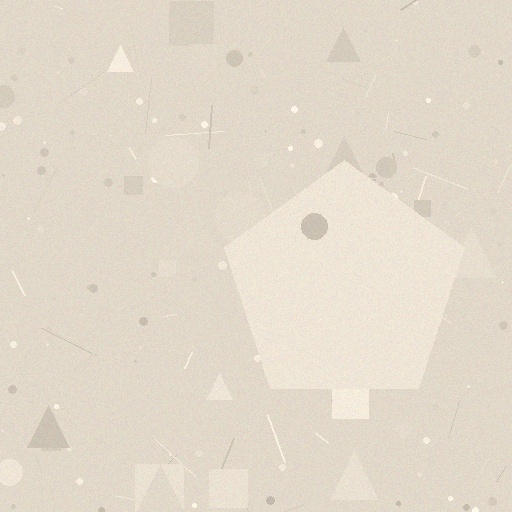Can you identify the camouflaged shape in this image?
The camouflaged shape is a pentagon.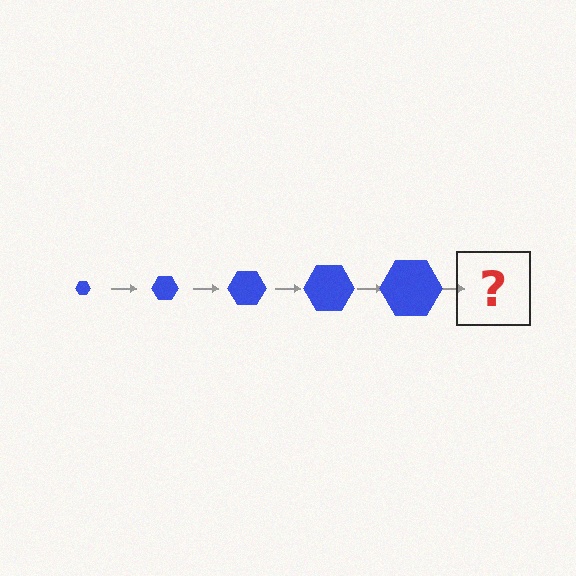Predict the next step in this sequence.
The next step is a blue hexagon, larger than the previous one.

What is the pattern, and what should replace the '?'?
The pattern is that the hexagon gets progressively larger each step. The '?' should be a blue hexagon, larger than the previous one.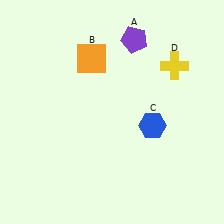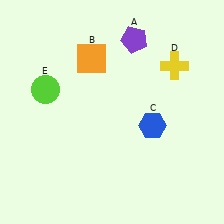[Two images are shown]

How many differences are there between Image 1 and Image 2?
There is 1 difference between the two images.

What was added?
A lime circle (E) was added in Image 2.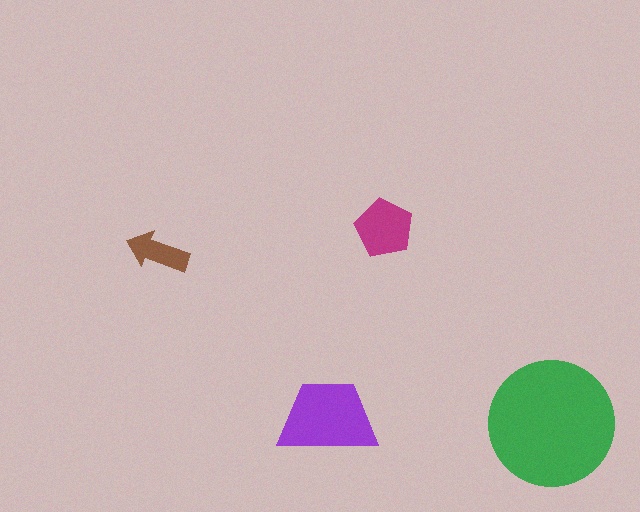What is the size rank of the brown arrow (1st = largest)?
4th.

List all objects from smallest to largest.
The brown arrow, the magenta pentagon, the purple trapezoid, the green circle.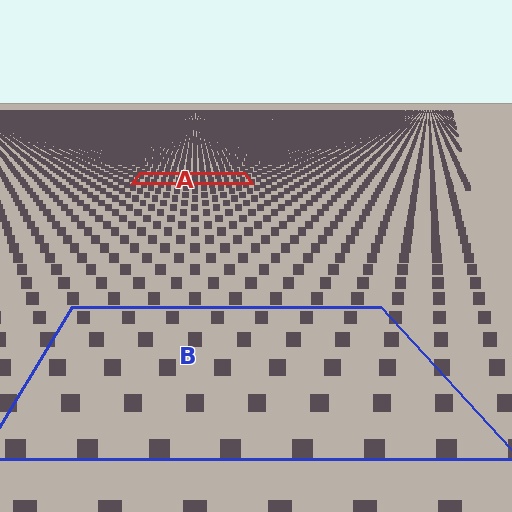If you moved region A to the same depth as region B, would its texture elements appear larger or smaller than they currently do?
They would appear larger. At a closer depth, the same texture elements are projected at a bigger on-screen size.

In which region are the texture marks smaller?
The texture marks are smaller in region A, because it is farther away.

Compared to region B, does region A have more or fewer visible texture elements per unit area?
Region A has more texture elements per unit area — they are packed more densely because it is farther away.